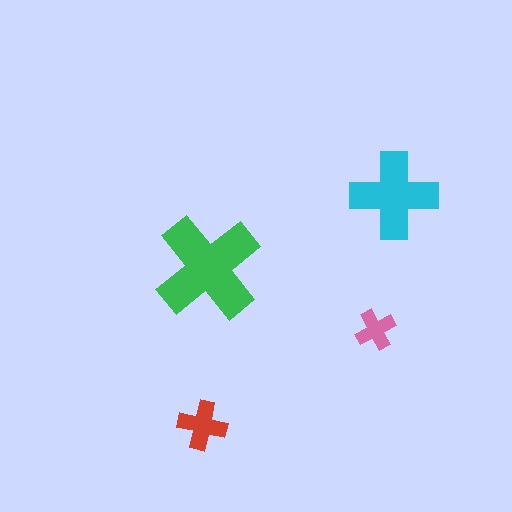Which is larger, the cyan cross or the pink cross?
The cyan one.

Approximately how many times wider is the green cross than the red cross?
About 2 times wider.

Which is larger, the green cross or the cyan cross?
The green one.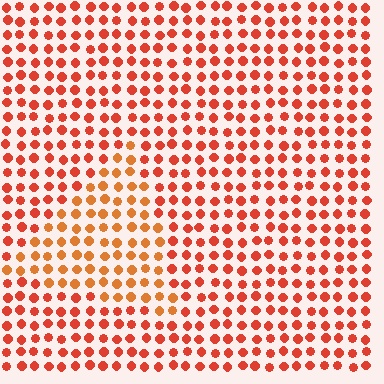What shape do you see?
I see a triangle.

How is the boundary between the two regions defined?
The boundary is defined purely by a slight shift in hue (about 21 degrees). Spacing, size, and orientation are identical on both sides.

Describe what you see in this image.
The image is filled with small red elements in a uniform arrangement. A triangle-shaped region is visible where the elements are tinted to a slightly different hue, forming a subtle color boundary.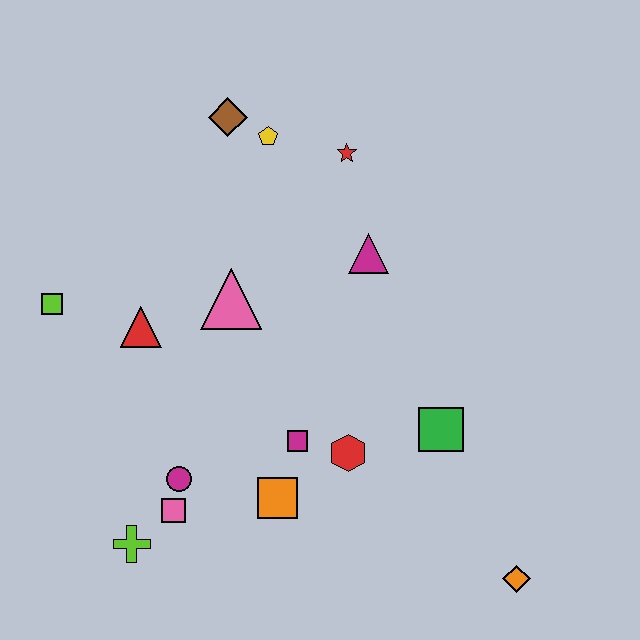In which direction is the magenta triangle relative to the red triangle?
The magenta triangle is to the right of the red triangle.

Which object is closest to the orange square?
The magenta square is closest to the orange square.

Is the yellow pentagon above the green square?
Yes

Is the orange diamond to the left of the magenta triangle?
No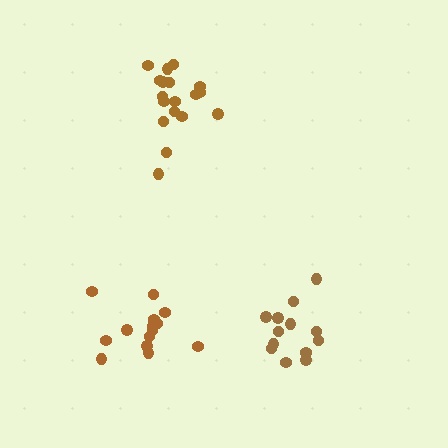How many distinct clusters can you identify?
There are 3 distinct clusters.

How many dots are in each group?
Group 1: 13 dots, Group 2: 18 dots, Group 3: 14 dots (45 total).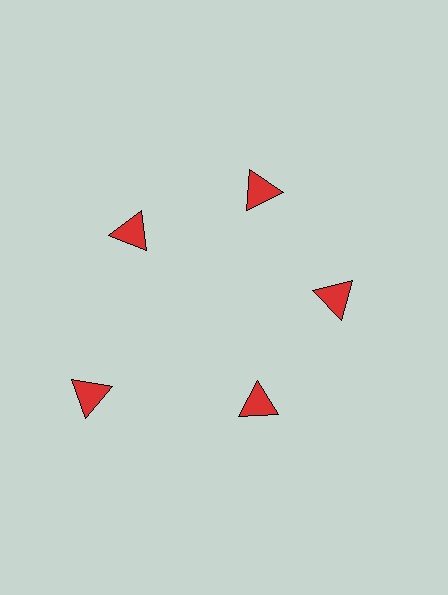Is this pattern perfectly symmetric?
No. The 5 red triangles are arranged in a ring, but one element near the 8 o'clock position is pushed outward from the center, breaking the 5-fold rotational symmetry.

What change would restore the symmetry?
The symmetry would be restored by moving it inward, back onto the ring so that all 5 triangles sit at equal angles and equal distance from the center.